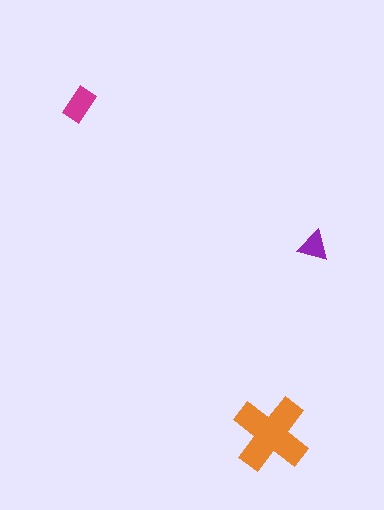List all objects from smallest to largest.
The purple triangle, the magenta rectangle, the orange cross.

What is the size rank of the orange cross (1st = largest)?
1st.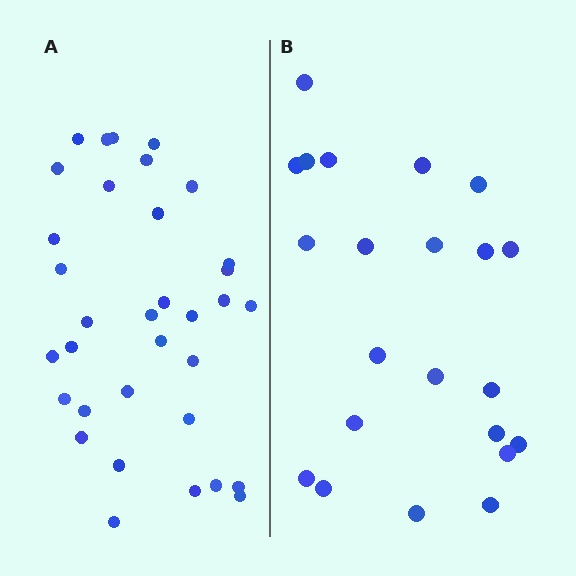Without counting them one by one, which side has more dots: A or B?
Region A (the left region) has more dots.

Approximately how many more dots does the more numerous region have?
Region A has roughly 12 or so more dots than region B.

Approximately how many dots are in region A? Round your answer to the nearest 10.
About 30 dots. (The exact count is 34, which rounds to 30.)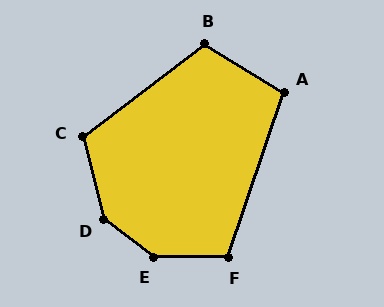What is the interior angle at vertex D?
Approximately 141 degrees (obtuse).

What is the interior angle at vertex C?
Approximately 113 degrees (obtuse).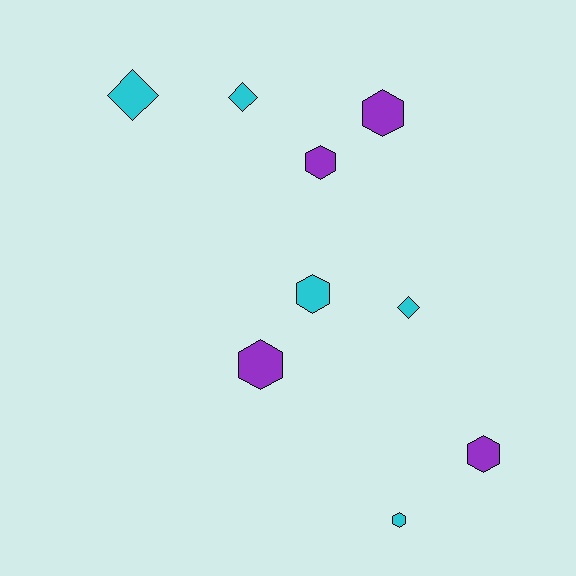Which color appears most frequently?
Cyan, with 5 objects.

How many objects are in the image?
There are 9 objects.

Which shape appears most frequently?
Hexagon, with 6 objects.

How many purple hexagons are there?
There are 4 purple hexagons.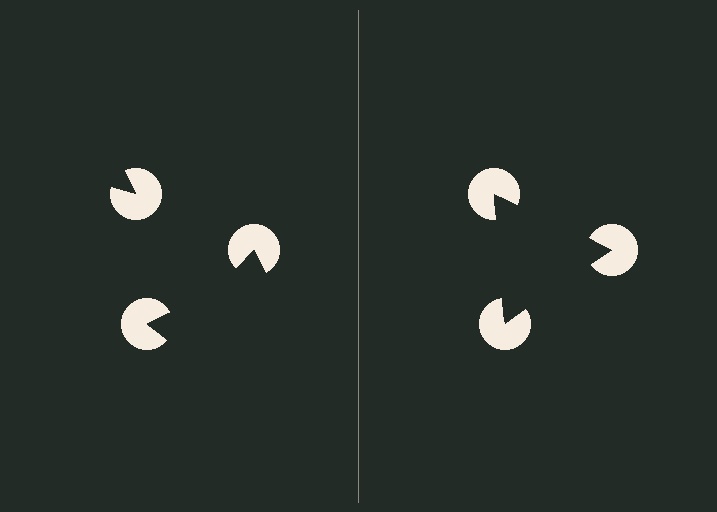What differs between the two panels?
The pac-man discs are positioned identically on both sides; only the wedge orientations differ. On the right they align to a triangle; on the left they are misaligned.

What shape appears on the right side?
An illusory triangle.